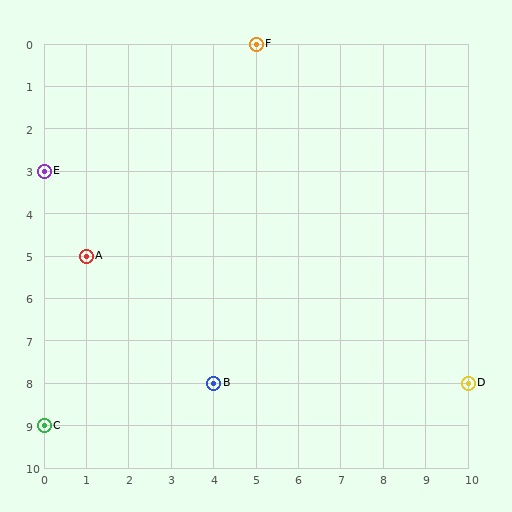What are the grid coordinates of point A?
Point A is at grid coordinates (1, 5).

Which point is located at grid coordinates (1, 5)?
Point A is at (1, 5).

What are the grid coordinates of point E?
Point E is at grid coordinates (0, 3).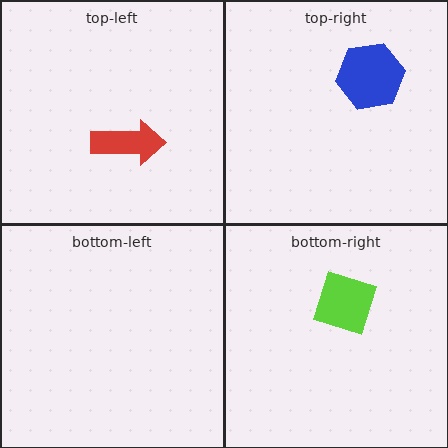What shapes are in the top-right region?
The blue hexagon.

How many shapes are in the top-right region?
1.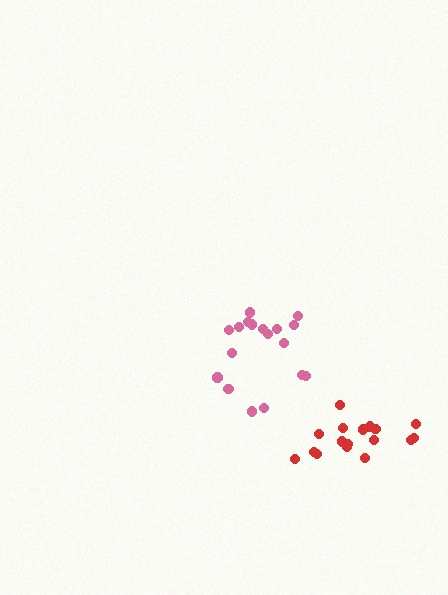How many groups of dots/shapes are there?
There are 2 groups.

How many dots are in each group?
Group 1: 17 dots, Group 2: 18 dots (35 total).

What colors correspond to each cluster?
The clusters are colored: red, pink.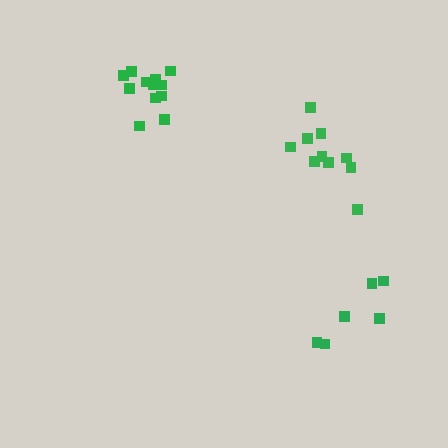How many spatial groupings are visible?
There are 3 spatial groupings.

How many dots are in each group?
Group 1: 12 dots, Group 2: 6 dots, Group 3: 10 dots (28 total).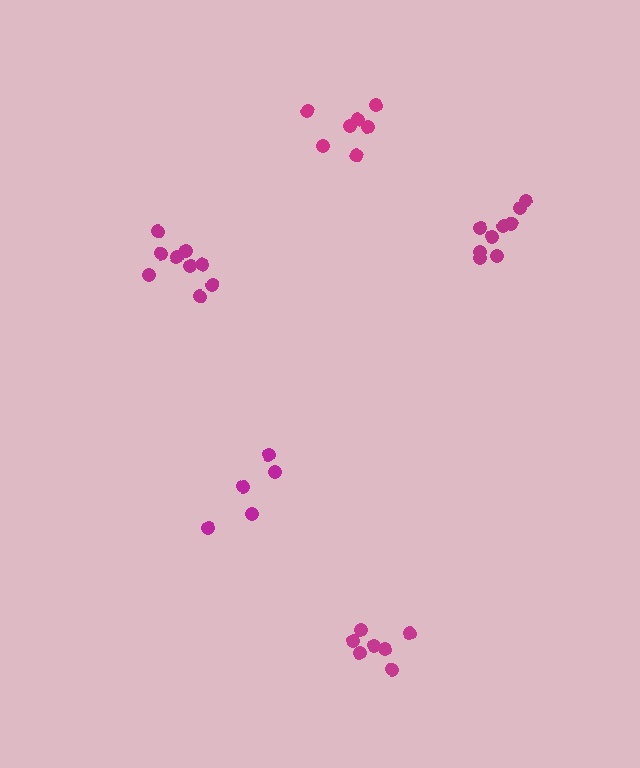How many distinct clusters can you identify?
There are 5 distinct clusters.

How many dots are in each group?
Group 1: 5 dots, Group 2: 7 dots, Group 3: 9 dots, Group 4: 9 dots, Group 5: 7 dots (37 total).